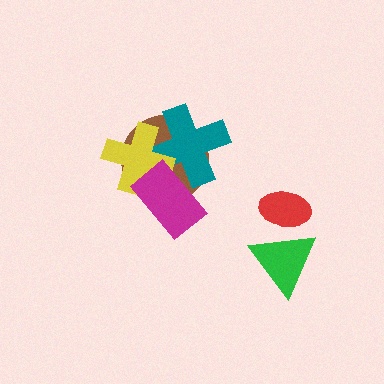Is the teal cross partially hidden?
Yes, it is partially covered by another shape.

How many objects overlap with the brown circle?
3 objects overlap with the brown circle.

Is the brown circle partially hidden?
Yes, it is partially covered by another shape.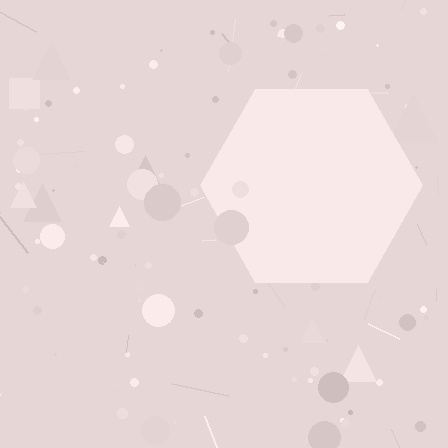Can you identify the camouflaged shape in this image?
The camouflaged shape is a hexagon.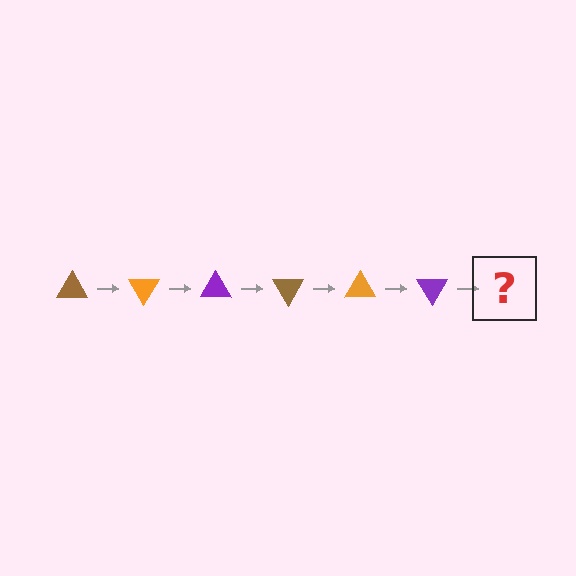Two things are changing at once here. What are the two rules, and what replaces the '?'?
The two rules are that it rotates 60 degrees each step and the color cycles through brown, orange, and purple. The '?' should be a brown triangle, rotated 360 degrees from the start.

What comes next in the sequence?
The next element should be a brown triangle, rotated 360 degrees from the start.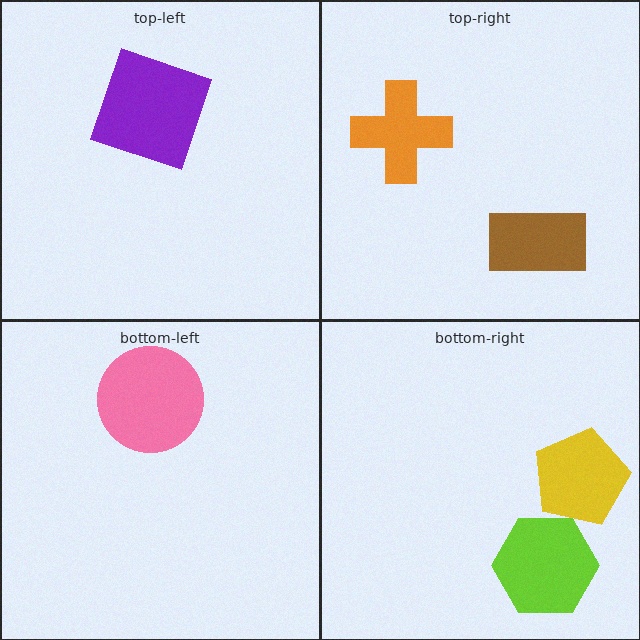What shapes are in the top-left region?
The purple square.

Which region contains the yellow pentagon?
The bottom-right region.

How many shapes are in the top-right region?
2.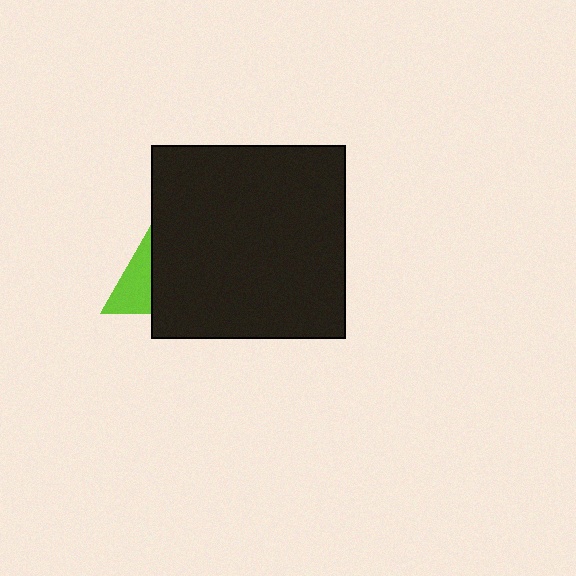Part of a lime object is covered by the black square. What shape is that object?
It is a triangle.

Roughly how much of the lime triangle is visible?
A small part of it is visible (roughly 43%).